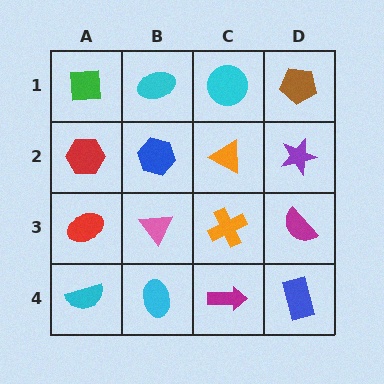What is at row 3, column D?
A magenta semicircle.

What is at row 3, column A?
A red ellipse.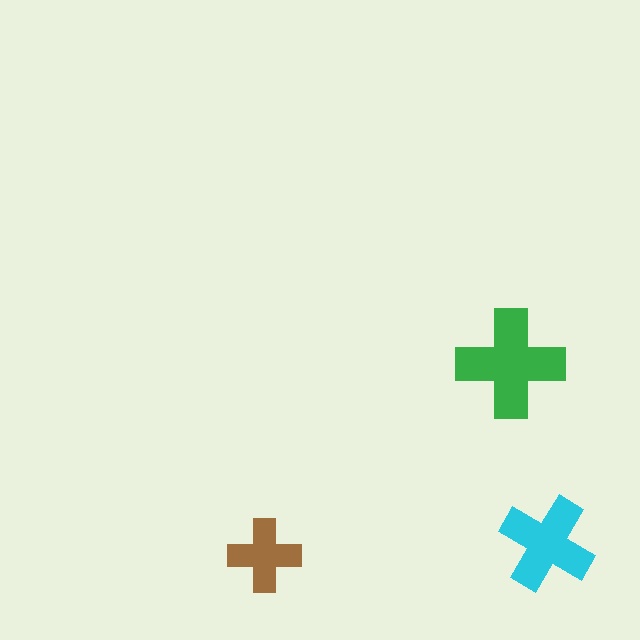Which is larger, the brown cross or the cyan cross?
The cyan one.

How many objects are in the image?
There are 3 objects in the image.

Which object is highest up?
The green cross is topmost.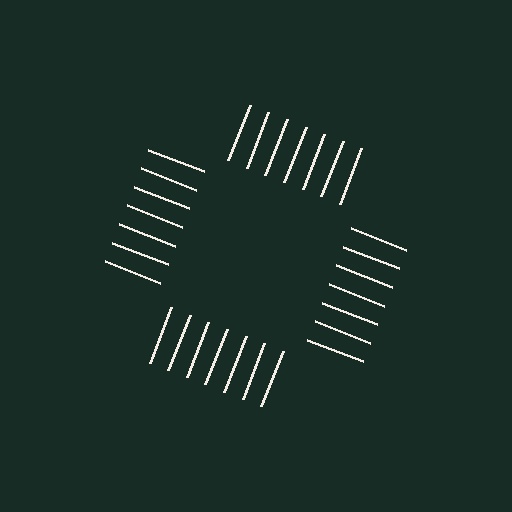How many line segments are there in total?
28 — 7 along each of the 4 edges.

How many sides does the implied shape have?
4 sides — the line-ends trace a square.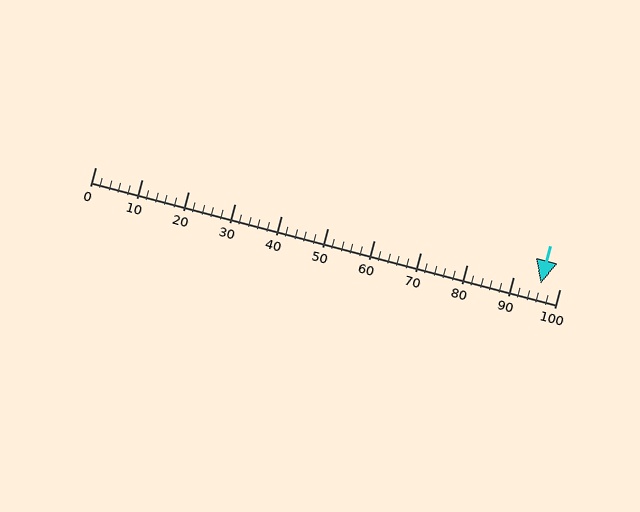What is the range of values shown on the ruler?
The ruler shows values from 0 to 100.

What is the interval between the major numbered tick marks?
The major tick marks are spaced 10 units apart.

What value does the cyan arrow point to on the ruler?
The cyan arrow points to approximately 96.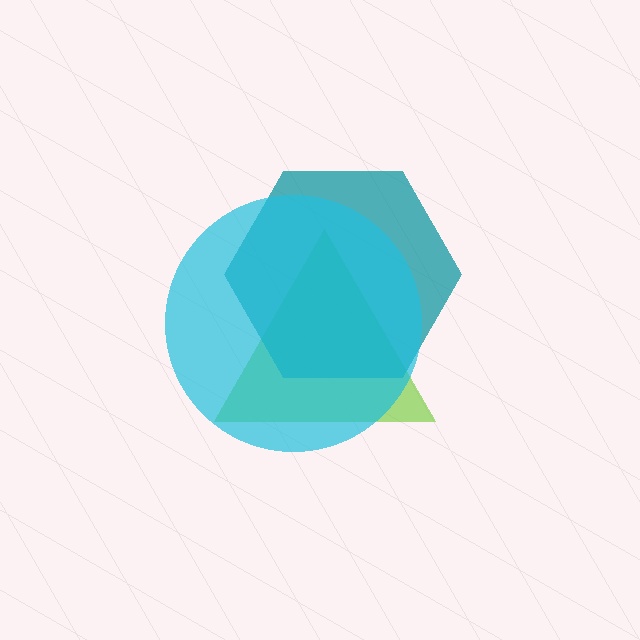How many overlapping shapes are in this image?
There are 3 overlapping shapes in the image.